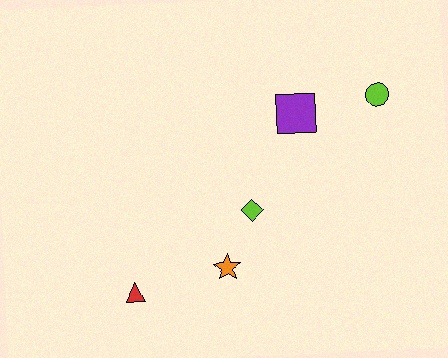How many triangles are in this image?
There is 1 triangle.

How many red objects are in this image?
There is 1 red object.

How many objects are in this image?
There are 5 objects.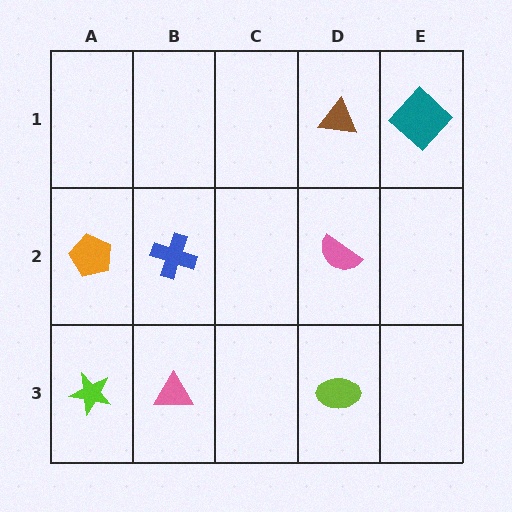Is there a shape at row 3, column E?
No, that cell is empty.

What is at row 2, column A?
An orange pentagon.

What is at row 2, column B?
A blue cross.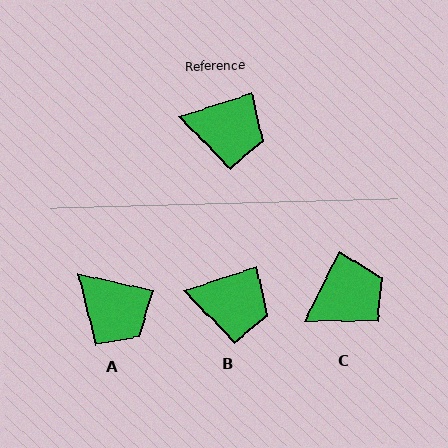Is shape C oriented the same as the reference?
No, it is off by about 45 degrees.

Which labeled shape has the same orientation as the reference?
B.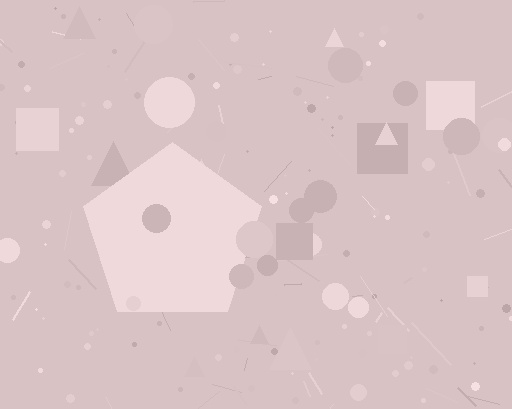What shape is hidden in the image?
A pentagon is hidden in the image.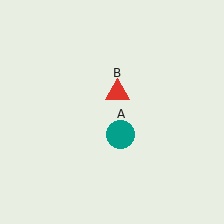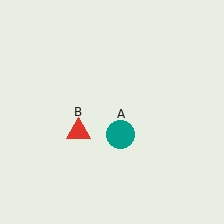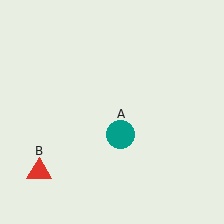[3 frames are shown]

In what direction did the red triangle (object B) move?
The red triangle (object B) moved down and to the left.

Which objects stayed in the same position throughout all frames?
Teal circle (object A) remained stationary.